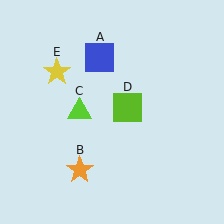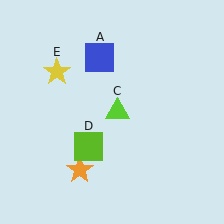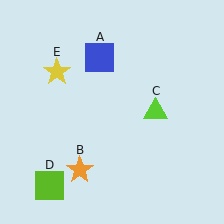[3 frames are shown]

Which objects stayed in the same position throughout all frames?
Blue square (object A) and orange star (object B) and yellow star (object E) remained stationary.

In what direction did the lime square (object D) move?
The lime square (object D) moved down and to the left.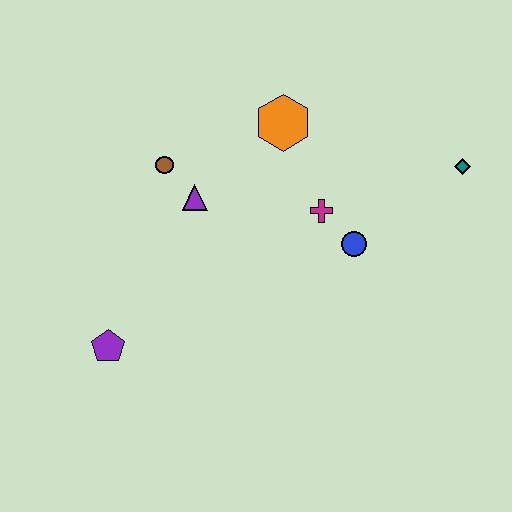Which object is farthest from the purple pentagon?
The teal diamond is farthest from the purple pentagon.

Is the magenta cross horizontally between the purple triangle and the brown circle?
No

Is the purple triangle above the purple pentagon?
Yes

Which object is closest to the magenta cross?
The blue circle is closest to the magenta cross.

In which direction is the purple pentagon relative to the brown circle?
The purple pentagon is below the brown circle.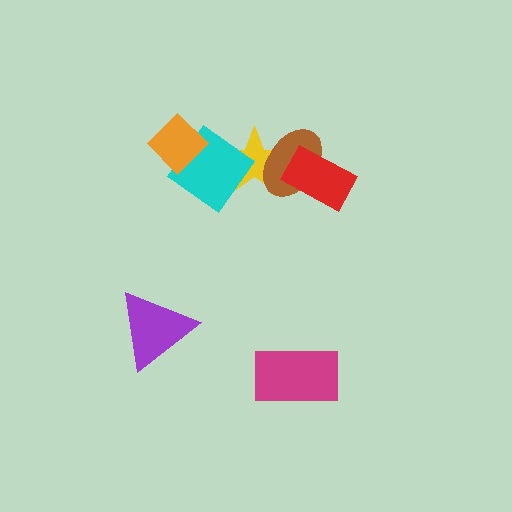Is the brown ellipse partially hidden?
Yes, it is partially covered by another shape.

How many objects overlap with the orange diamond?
1 object overlaps with the orange diamond.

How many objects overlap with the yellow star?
2 objects overlap with the yellow star.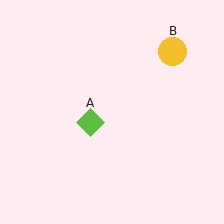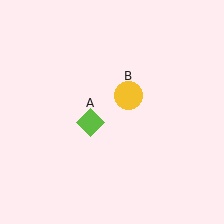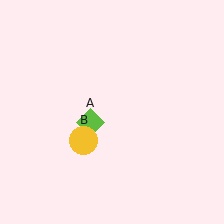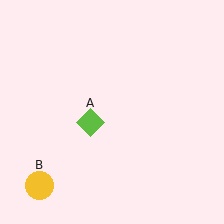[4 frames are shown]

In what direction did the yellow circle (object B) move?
The yellow circle (object B) moved down and to the left.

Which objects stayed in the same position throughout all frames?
Lime diamond (object A) remained stationary.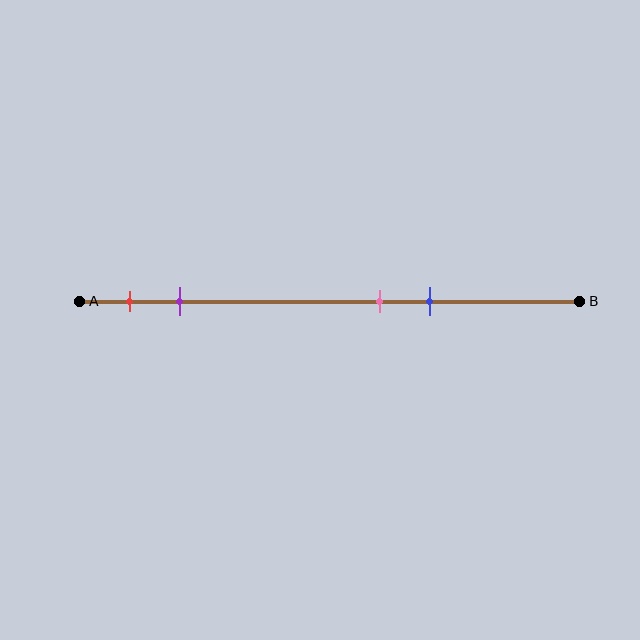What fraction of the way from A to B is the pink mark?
The pink mark is approximately 60% (0.6) of the way from A to B.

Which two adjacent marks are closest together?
The pink and blue marks are the closest adjacent pair.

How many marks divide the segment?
There are 4 marks dividing the segment.